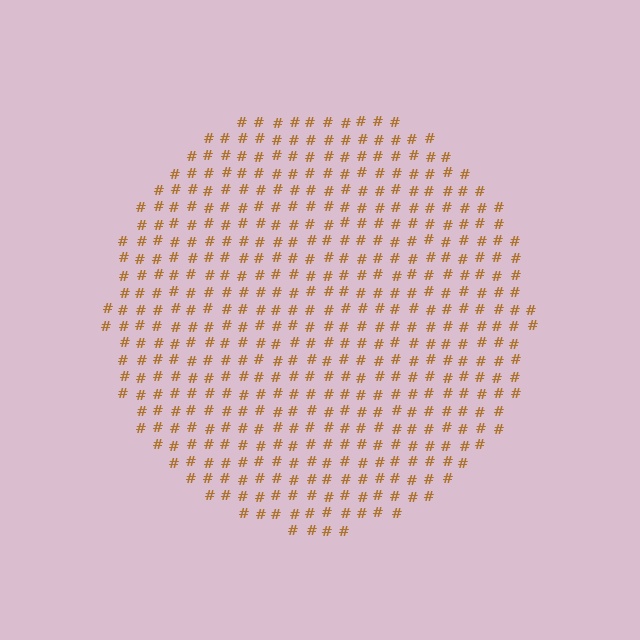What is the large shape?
The large shape is a circle.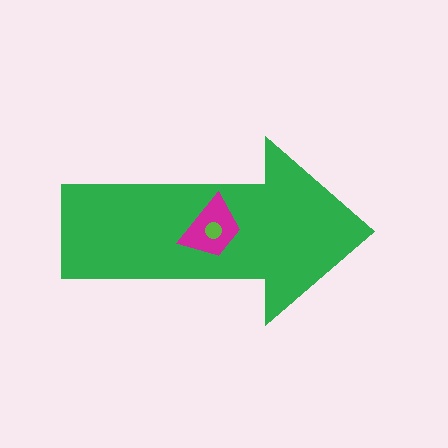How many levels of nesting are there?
3.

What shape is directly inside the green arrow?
The magenta trapezoid.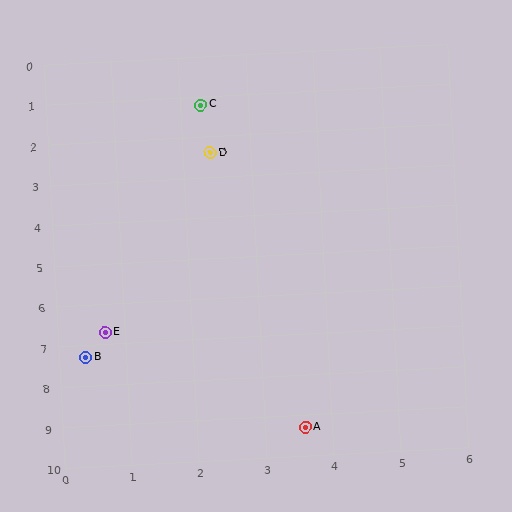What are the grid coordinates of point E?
Point E is at approximately (0.7, 6.7).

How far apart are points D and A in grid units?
Points D and A are about 7.0 grid units apart.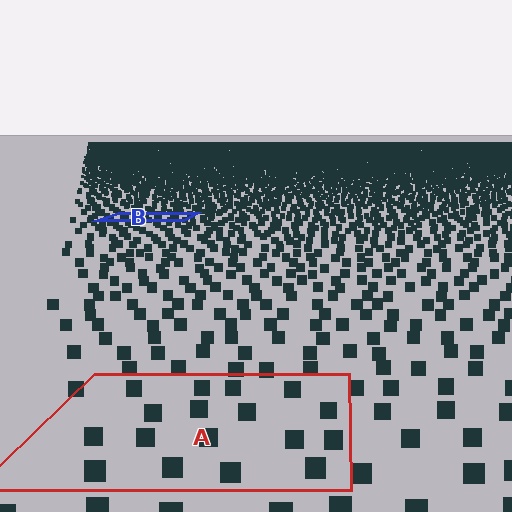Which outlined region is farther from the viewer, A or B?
Region B is farther from the viewer — the texture elements inside it appear smaller and more densely packed.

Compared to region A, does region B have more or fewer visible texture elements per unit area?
Region B has more texture elements per unit area — they are packed more densely because it is farther away.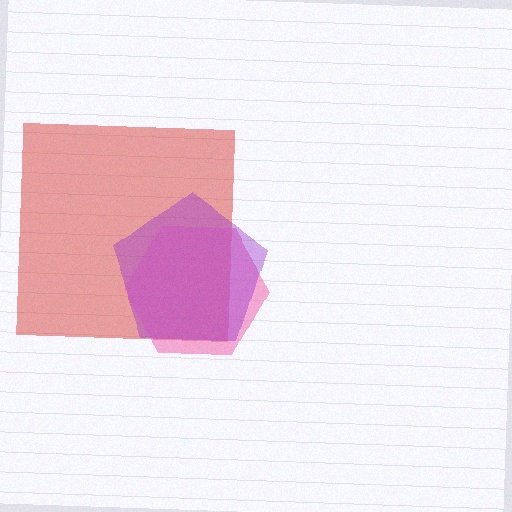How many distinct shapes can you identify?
There are 3 distinct shapes: a red square, a pink hexagon, a purple pentagon.